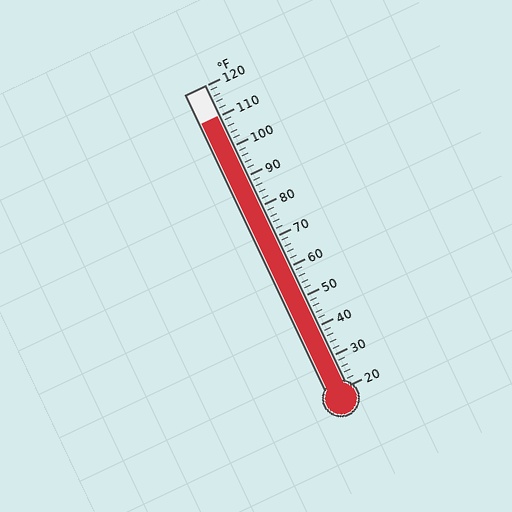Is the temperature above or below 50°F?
The temperature is above 50°F.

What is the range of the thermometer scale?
The thermometer scale ranges from 20°F to 120°F.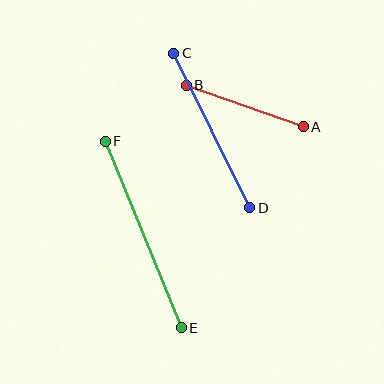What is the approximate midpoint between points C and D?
The midpoint is at approximately (212, 131) pixels.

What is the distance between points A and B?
The distance is approximately 124 pixels.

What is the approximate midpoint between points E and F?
The midpoint is at approximately (143, 234) pixels.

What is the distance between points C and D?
The distance is approximately 172 pixels.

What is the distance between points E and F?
The distance is approximately 201 pixels.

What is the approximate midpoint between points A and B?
The midpoint is at approximately (245, 106) pixels.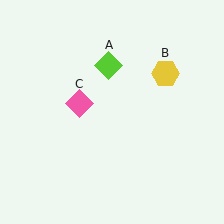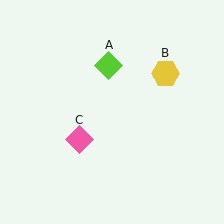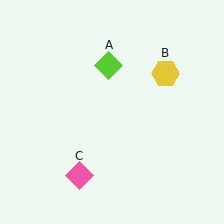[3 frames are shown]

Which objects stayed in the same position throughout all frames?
Lime diamond (object A) and yellow hexagon (object B) remained stationary.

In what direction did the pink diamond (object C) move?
The pink diamond (object C) moved down.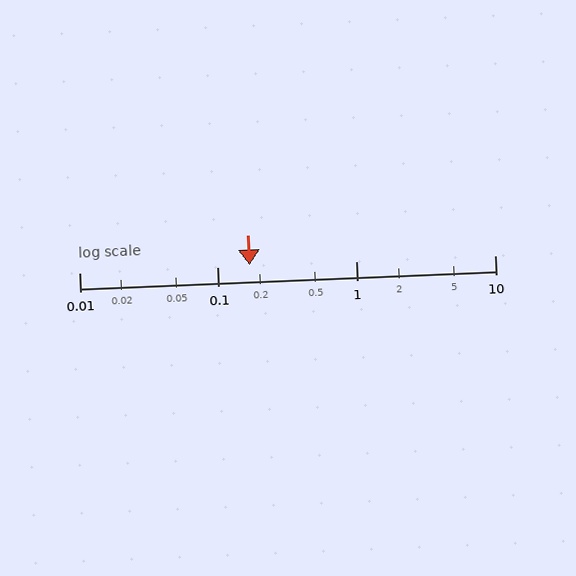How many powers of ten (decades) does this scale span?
The scale spans 3 decades, from 0.01 to 10.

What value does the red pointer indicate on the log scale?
The pointer indicates approximately 0.17.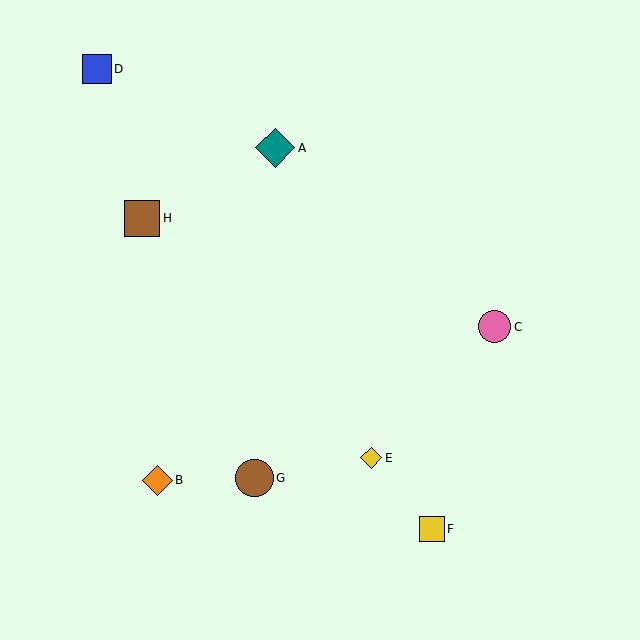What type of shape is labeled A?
Shape A is a teal diamond.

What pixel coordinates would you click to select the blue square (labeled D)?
Click at (97, 69) to select the blue square D.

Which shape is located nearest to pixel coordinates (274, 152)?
The teal diamond (labeled A) at (275, 148) is nearest to that location.